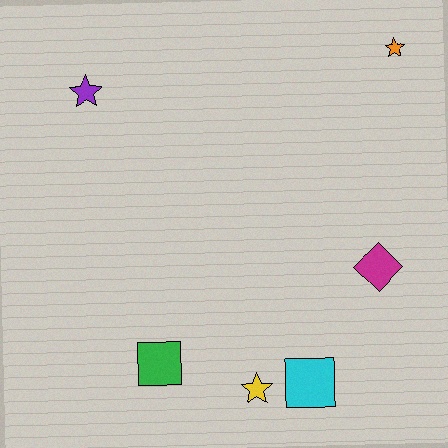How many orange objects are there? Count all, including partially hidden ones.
There is 1 orange object.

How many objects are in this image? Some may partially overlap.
There are 6 objects.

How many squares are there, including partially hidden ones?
There are 2 squares.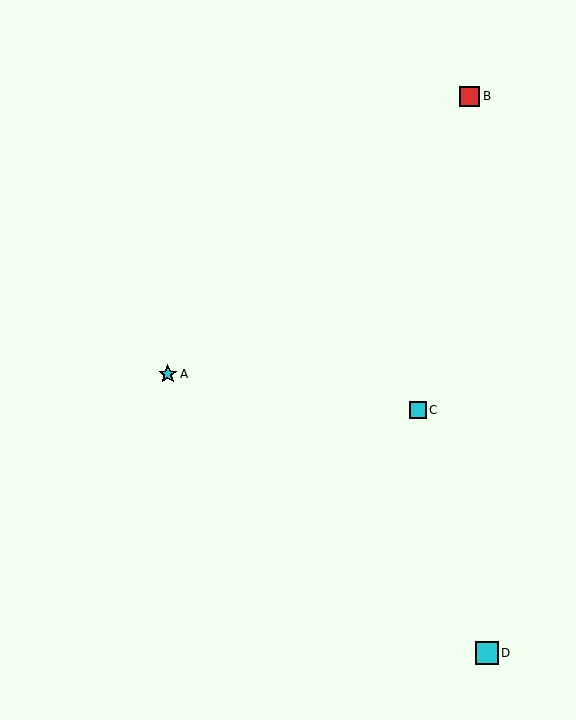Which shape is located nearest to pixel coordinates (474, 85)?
The red square (labeled B) at (469, 96) is nearest to that location.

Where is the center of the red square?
The center of the red square is at (469, 96).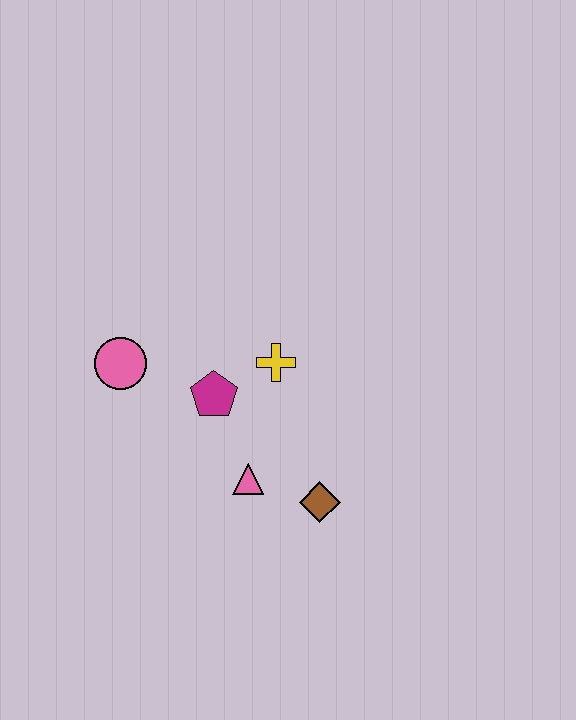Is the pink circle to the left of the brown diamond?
Yes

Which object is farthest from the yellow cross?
The pink circle is farthest from the yellow cross.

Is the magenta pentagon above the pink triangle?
Yes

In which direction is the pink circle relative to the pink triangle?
The pink circle is to the left of the pink triangle.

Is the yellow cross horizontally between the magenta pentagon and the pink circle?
No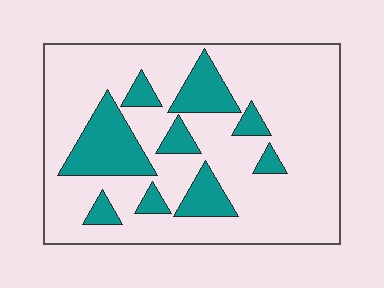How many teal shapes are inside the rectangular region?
9.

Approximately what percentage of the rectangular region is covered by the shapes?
Approximately 20%.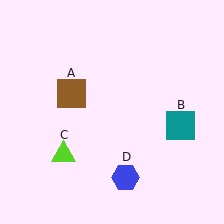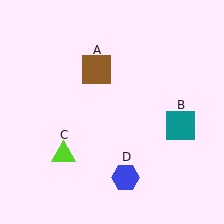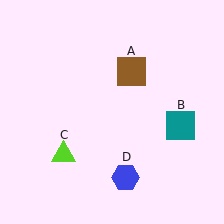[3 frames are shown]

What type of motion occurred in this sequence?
The brown square (object A) rotated clockwise around the center of the scene.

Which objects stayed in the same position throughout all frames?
Teal square (object B) and lime triangle (object C) and blue hexagon (object D) remained stationary.